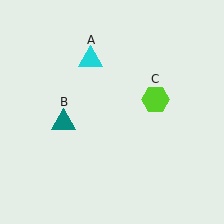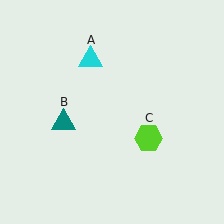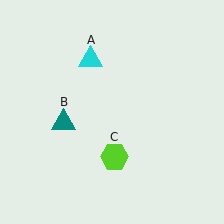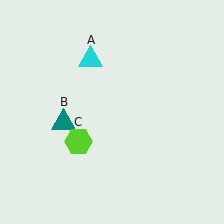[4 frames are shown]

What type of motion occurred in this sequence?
The lime hexagon (object C) rotated clockwise around the center of the scene.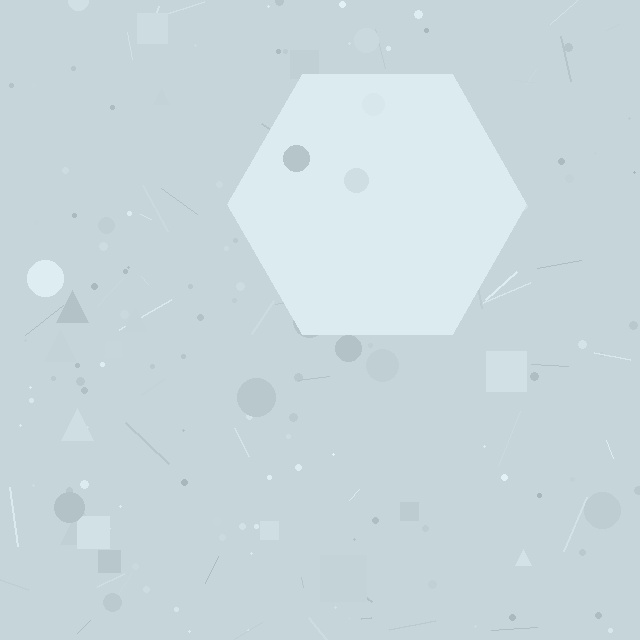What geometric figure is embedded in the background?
A hexagon is embedded in the background.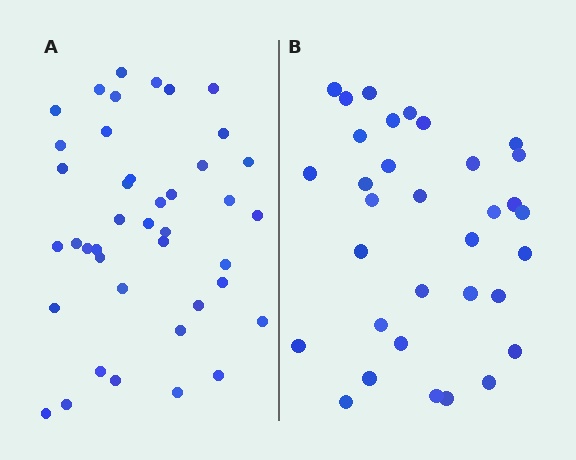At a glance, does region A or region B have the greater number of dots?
Region A (the left region) has more dots.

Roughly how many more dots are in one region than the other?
Region A has roughly 8 or so more dots than region B.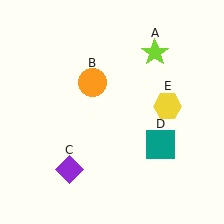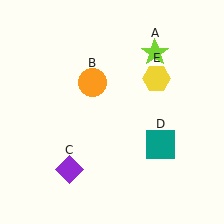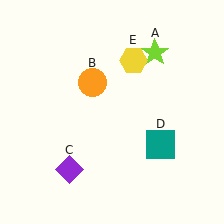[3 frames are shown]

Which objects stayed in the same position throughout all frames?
Lime star (object A) and orange circle (object B) and purple diamond (object C) and teal square (object D) remained stationary.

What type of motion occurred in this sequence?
The yellow hexagon (object E) rotated counterclockwise around the center of the scene.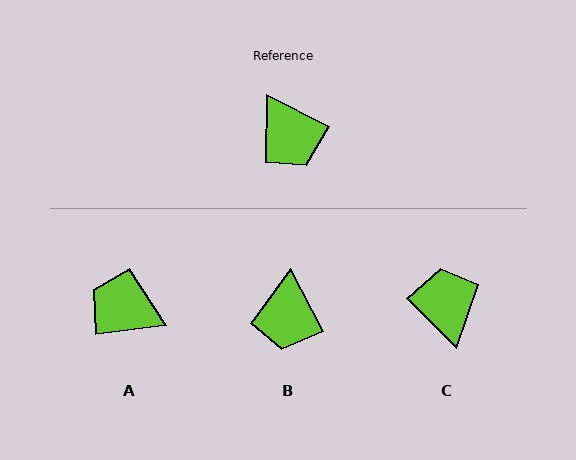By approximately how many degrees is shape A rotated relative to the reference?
Approximately 146 degrees clockwise.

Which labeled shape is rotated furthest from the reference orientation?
C, about 162 degrees away.